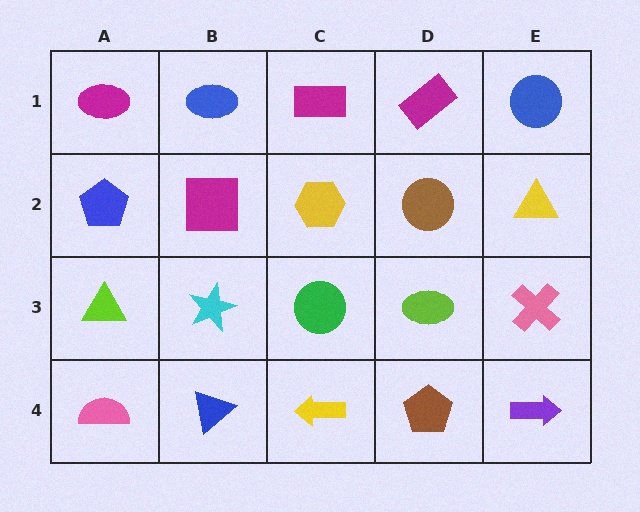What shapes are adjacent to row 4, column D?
A lime ellipse (row 3, column D), a yellow arrow (row 4, column C), a purple arrow (row 4, column E).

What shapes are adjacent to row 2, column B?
A blue ellipse (row 1, column B), a cyan star (row 3, column B), a blue pentagon (row 2, column A), a yellow hexagon (row 2, column C).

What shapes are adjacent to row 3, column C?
A yellow hexagon (row 2, column C), a yellow arrow (row 4, column C), a cyan star (row 3, column B), a lime ellipse (row 3, column D).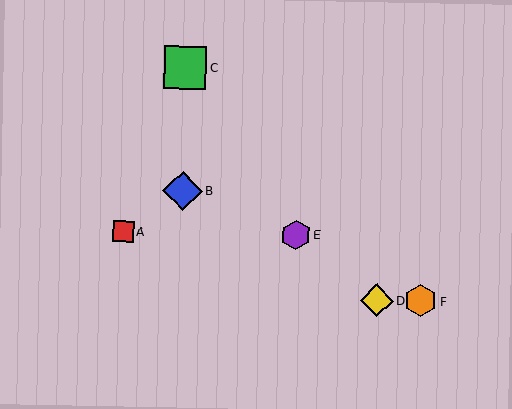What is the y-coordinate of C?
Object C is at y≈68.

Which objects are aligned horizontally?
Objects A, E are aligned horizontally.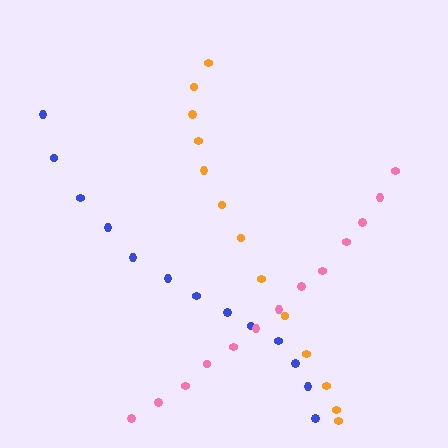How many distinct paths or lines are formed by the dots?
There are 3 distinct paths.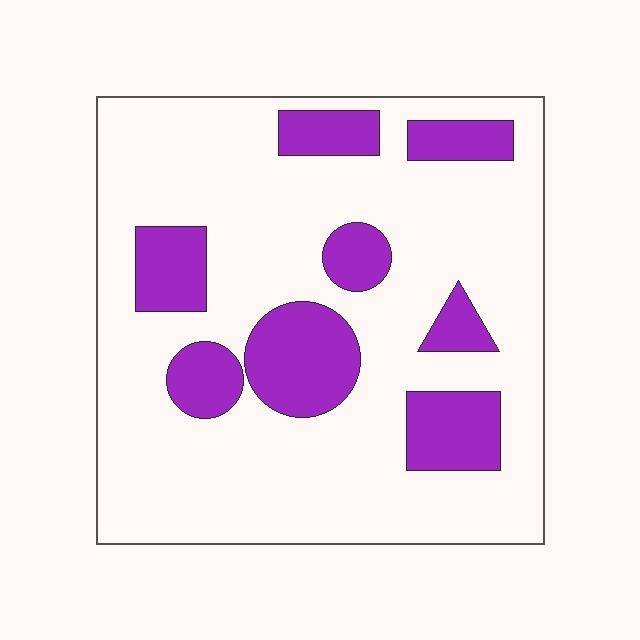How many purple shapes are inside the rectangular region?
8.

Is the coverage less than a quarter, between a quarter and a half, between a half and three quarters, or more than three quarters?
Less than a quarter.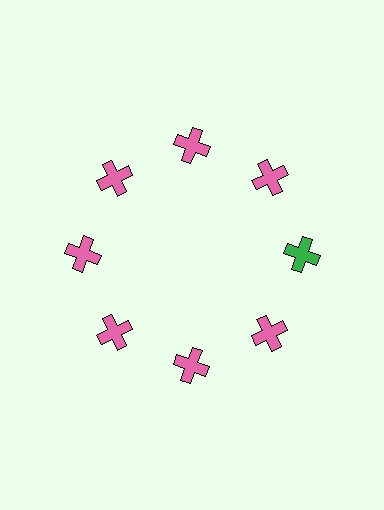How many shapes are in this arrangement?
There are 8 shapes arranged in a ring pattern.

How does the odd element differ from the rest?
It has a different color: green instead of pink.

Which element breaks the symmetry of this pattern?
The green cross at roughly the 3 o'clock position breaks the symmetry. All other shapes are pink crosses.